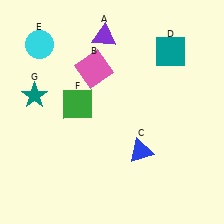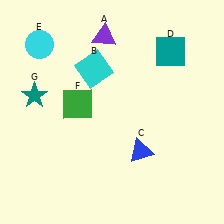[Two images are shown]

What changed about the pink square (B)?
In Image 1, B is pink. In Image 2, it changed to cyan.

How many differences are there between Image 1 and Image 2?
There is 1 difference between the two images.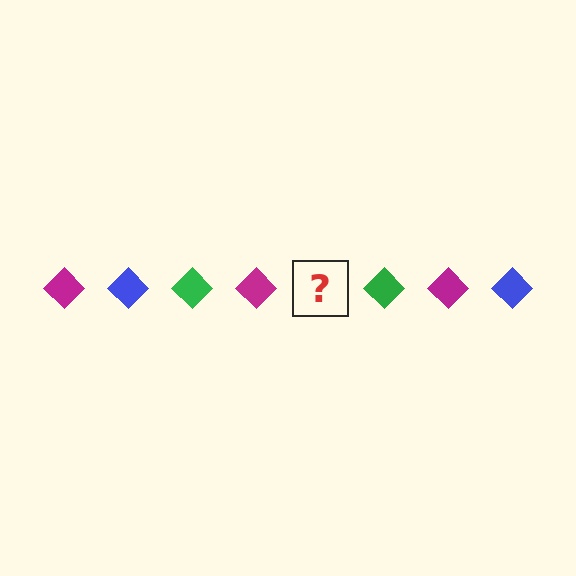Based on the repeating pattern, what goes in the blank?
The blank should be a blue diamond.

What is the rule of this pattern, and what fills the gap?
The rule is that the pattern cycles through magenta, blue, green diamonds. The gap should be filled with a blue diamond.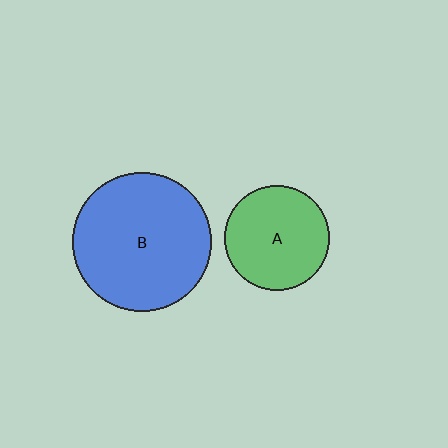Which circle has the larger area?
Circle B (blue).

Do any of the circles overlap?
No, none of the circles overlap.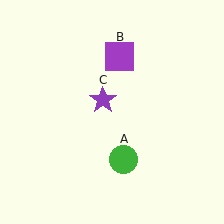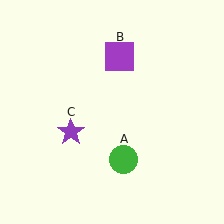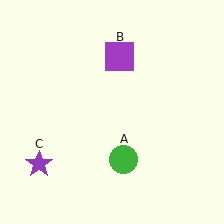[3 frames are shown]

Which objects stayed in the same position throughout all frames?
Green circle (object A) and purple square (object B) remained stationary.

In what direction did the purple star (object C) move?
The purple star (object C) moved down and to the left.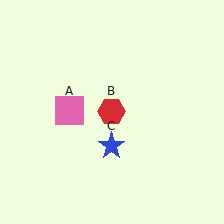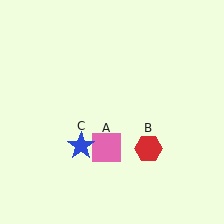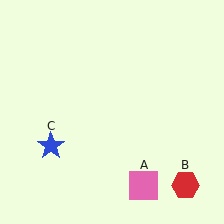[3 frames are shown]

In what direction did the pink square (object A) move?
The pink square (object A) moved down and to the right.